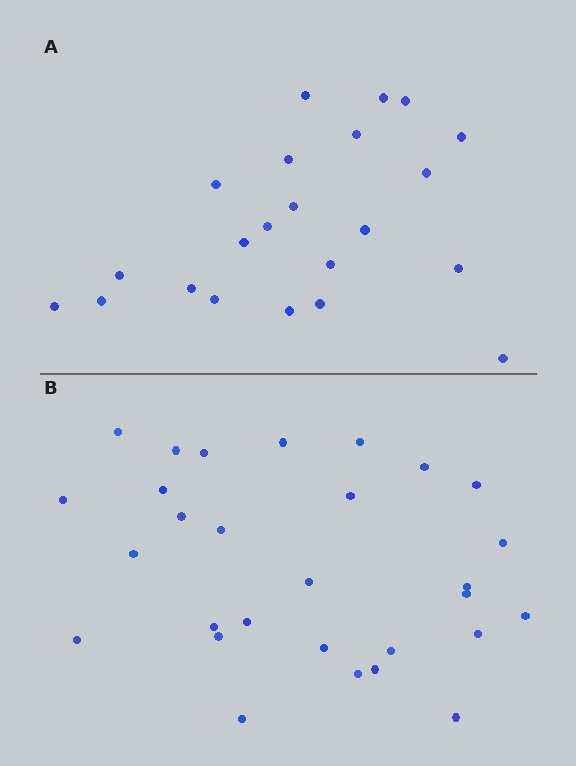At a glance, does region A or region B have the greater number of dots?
Region B (the bottom region) has more dots.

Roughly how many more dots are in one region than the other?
Region B has roughly 8 or so more dots than region A.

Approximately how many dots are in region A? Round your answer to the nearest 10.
About 20 dots. (The exact count is 22, which rounds to 20.)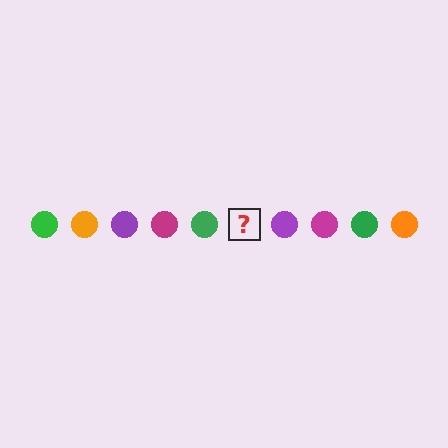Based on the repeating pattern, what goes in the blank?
The blank should be an orange circle.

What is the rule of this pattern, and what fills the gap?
The rule is that the pattern cycles through green, orange, purple, magenta circles. The gap should be filled with an orange circle.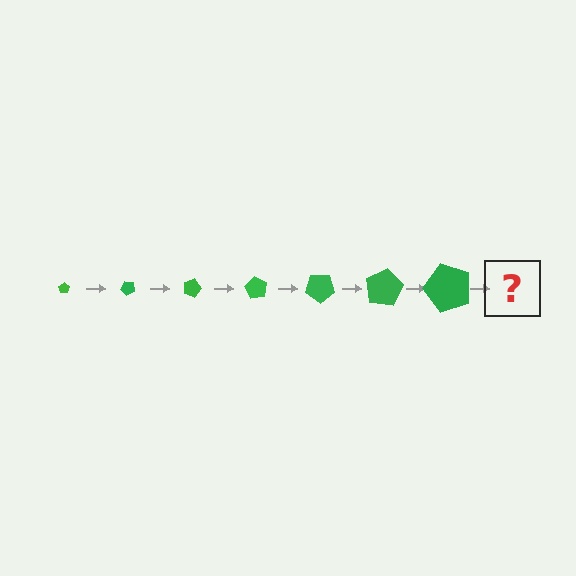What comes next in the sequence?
The next element should be a pentagon, larger than the previous one and rotated 315 degrees from the start.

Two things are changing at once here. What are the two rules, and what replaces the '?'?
The two rules are that the pentagon grows larger each step and it rotates 45 degrees each step. The '?' should be a pentagon, larger than the previous one and rotated 315 degrees from the start.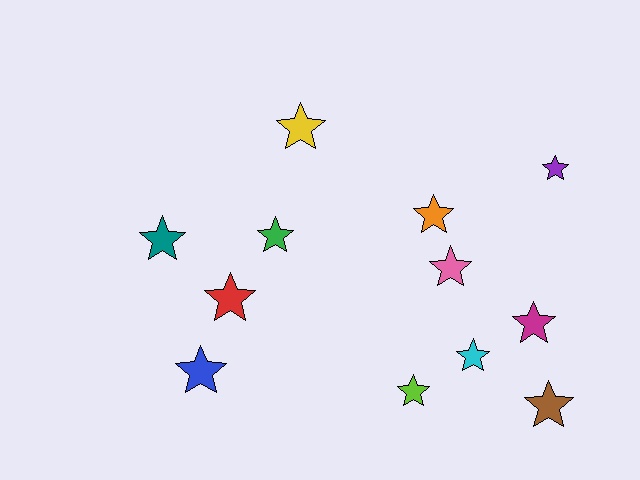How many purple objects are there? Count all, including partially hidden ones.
There is 1 purple object.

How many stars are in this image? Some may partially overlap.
There are 12 stars.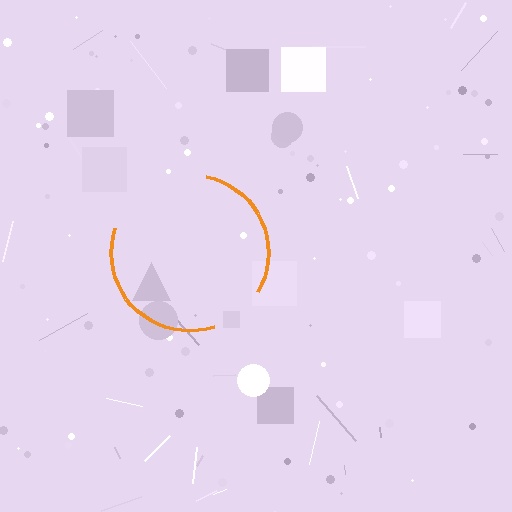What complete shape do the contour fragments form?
The contour fragments form a circle.